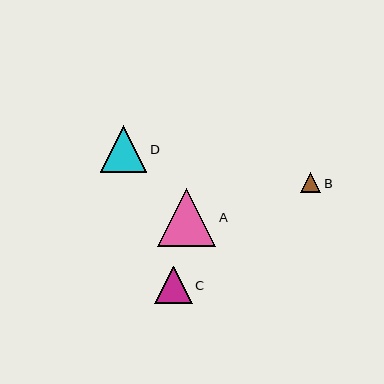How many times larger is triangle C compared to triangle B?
Triangle C is approximately 1.8 times the size of triangle B.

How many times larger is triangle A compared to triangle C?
Triangle A is approximately 1.6 times the size of triangle C.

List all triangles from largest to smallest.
From largest to smallest: A, D, C, B.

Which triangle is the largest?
Triangle A is the largest with a size of approximately 58 pixels.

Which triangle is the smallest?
Triangle B is the smallest with a size of approximately 20 pixels.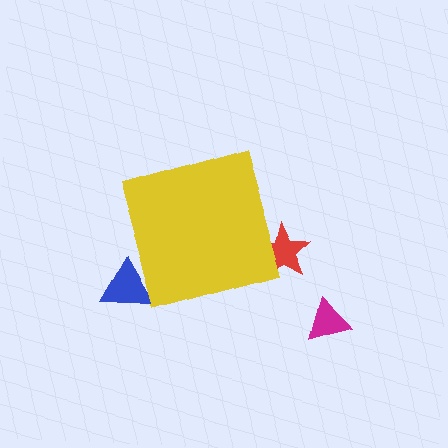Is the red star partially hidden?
Yes, the red star is partially hidden behind the yellow diamond.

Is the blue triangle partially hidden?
Yes, the blue triangle is partially hidden behind the yellow diamond.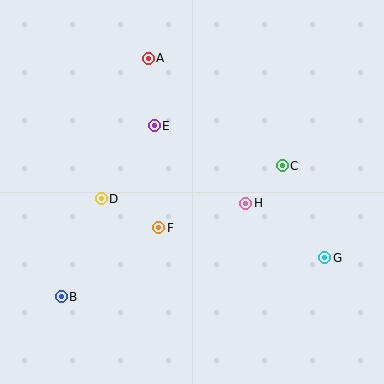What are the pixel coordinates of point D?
Point D is at (101, 199).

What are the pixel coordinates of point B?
Point B is at (61, 297).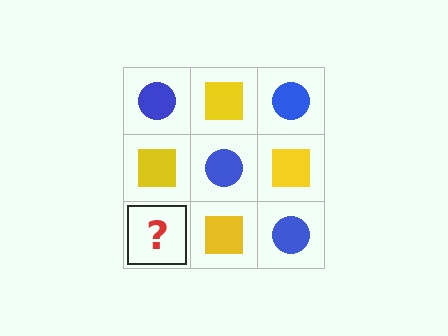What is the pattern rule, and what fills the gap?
The rule is that it alternates blue circle and yellow square in a checkerboard pattern. The gap should be filled with a blue circle.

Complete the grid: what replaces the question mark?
The question mark should be replaced with a blue circle.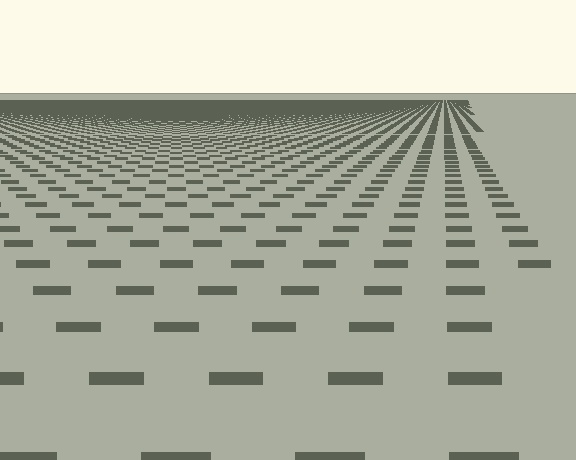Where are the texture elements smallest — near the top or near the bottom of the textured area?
Near the top.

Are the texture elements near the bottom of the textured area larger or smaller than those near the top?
Larger. Near the bottom, elements are closer to the viewer and appear at a bigger on-screen size.